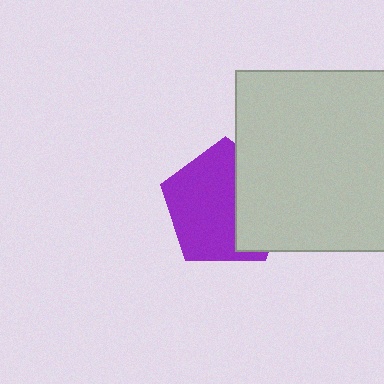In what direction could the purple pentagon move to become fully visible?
The purple pentagon could move left. That would shift it out from behind the light gray square entirely.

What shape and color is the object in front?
The object in front is a light gray square.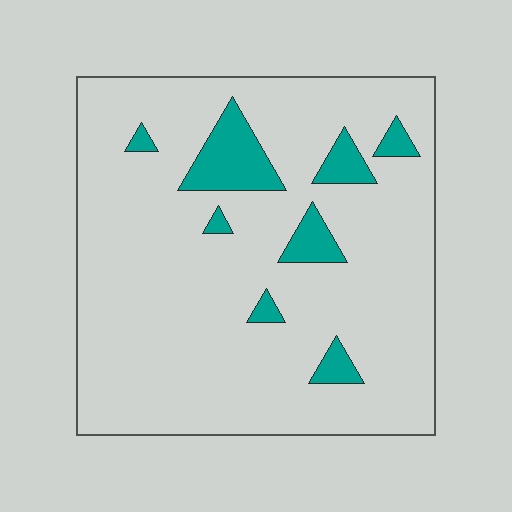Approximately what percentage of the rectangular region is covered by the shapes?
Approximately 10%.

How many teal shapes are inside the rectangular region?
8.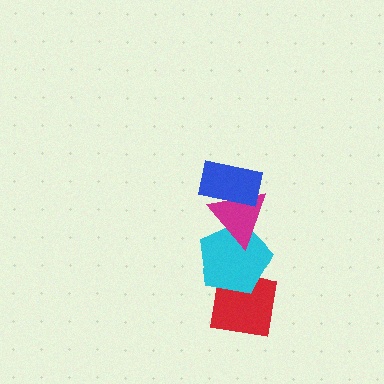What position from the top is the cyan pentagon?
The cyan pentagon is 3rd from the top.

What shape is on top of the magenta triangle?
The blue rectangle is on top of the magenta triangle.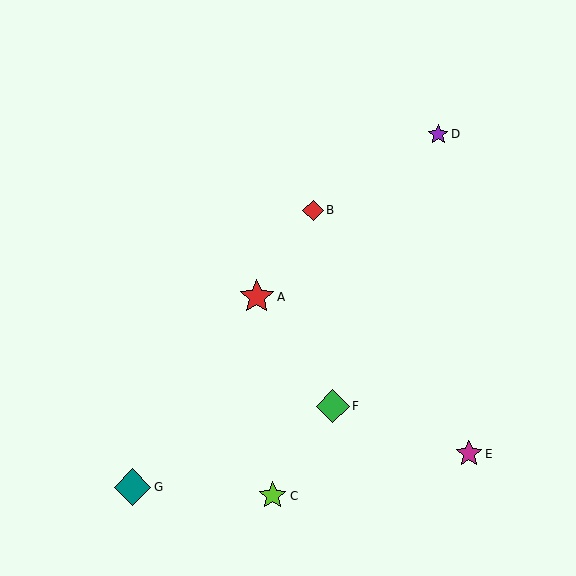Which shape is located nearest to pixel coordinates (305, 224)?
The red diamond (labeled B) at (313, 210) is nearest to that location.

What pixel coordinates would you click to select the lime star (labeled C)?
Click at (273, 496) to select the lime star C.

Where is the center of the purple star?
The center of the purple star is at (438, 134).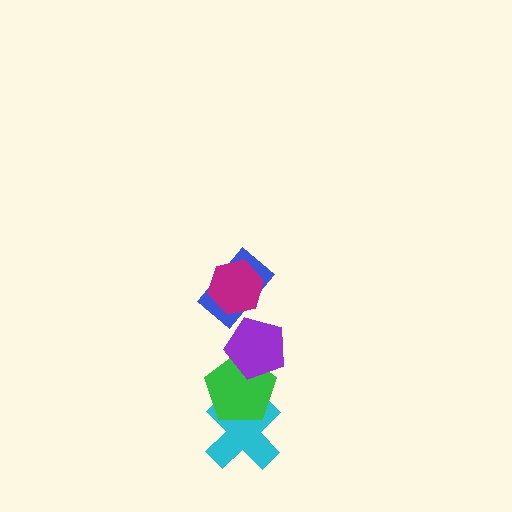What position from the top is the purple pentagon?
The purple pentagon is 3rd from the top.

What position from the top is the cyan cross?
The cyan cross is 5th from the top.